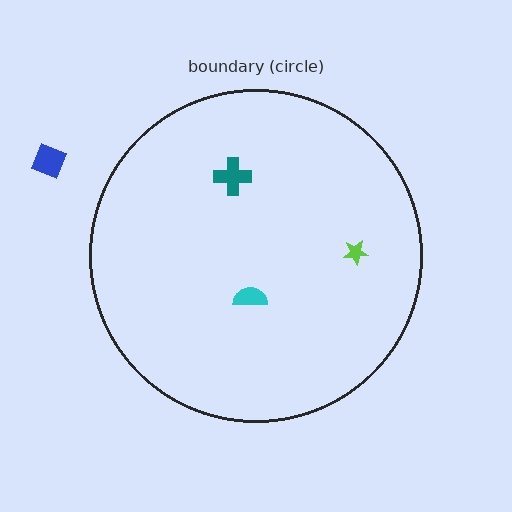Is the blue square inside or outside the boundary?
Outside.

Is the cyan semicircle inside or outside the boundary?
Inside.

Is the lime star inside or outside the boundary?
Inside.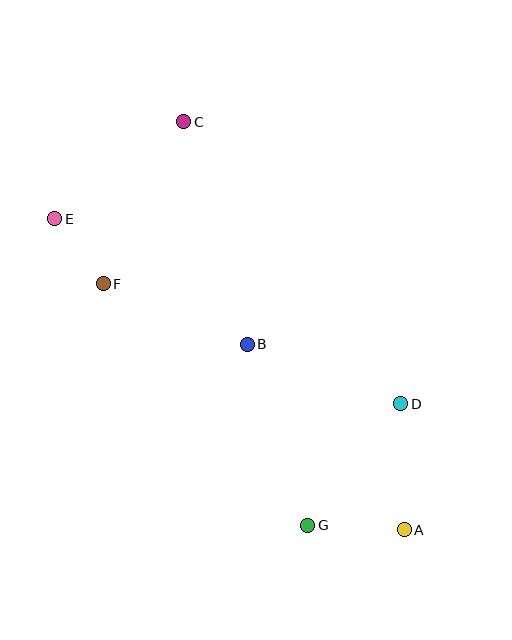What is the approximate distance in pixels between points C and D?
The distance between C and D is approximately 356 pixels.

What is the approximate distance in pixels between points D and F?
The distance between D and F is approximately 321 pixels.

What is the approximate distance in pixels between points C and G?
The distance between C and G is approximately 423 pixels.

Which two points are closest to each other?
Points E and F are closest to each other.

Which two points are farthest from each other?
Points A and E are farthest from each other.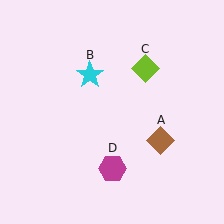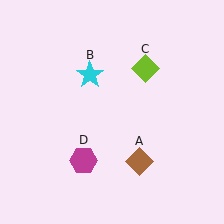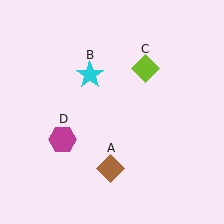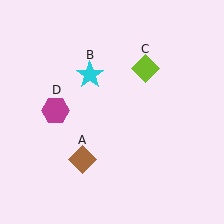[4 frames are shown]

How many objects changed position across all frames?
2 objects changed position: brown diamond (object A), magenta hexagon (object D).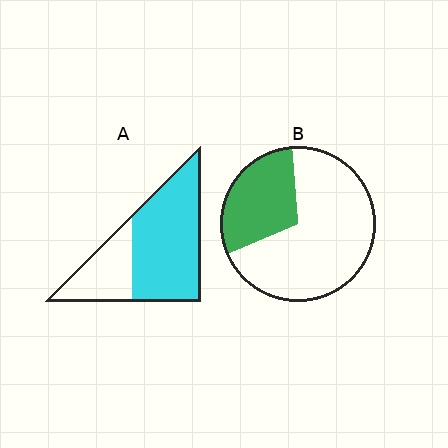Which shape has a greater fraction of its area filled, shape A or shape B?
Shape A.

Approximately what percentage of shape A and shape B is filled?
A is approximately 70% and B is approximately 30%.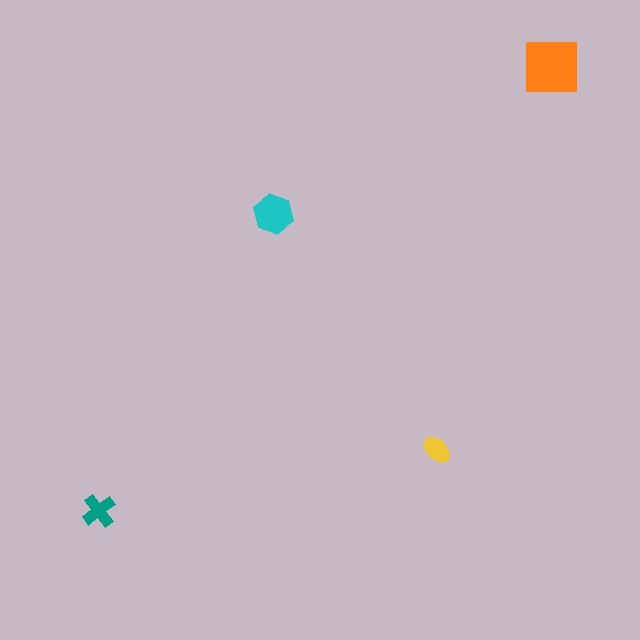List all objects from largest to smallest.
The orange square, the cyan hexagon, the teal cross, the yellow ellipse.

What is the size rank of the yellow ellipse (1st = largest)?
4th.